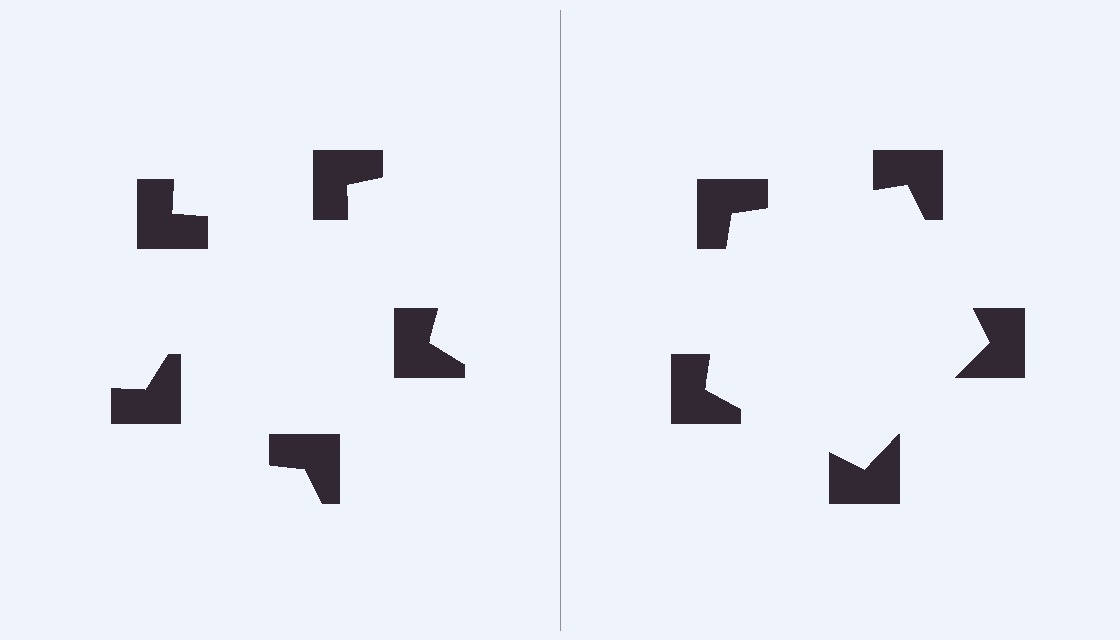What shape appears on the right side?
An illusory pentagon.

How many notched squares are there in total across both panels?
10 — 5 on each side.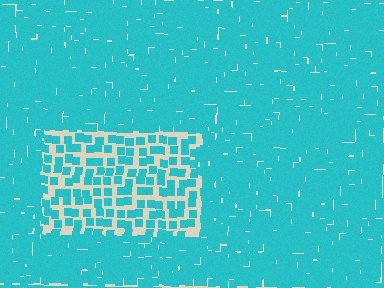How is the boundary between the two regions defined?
The boundary is defined by a change in element density (approximately 2.3x ratio). All elements are the same color, size, and shape.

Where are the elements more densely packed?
The elements are more densely packed outside the rectangle boundary.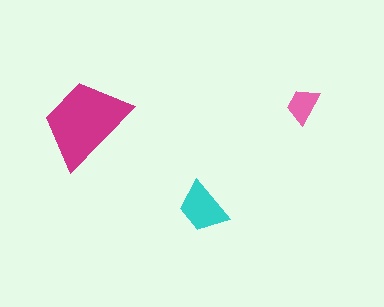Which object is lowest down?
The cyan trapezoid is bottommost.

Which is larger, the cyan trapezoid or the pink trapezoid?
The cyan one.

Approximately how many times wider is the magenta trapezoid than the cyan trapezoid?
About 1.5 times wider.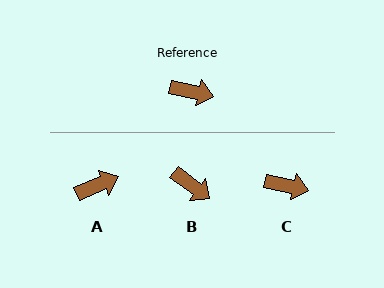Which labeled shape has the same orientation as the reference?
C.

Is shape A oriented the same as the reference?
No, it is off by about 35 degrees.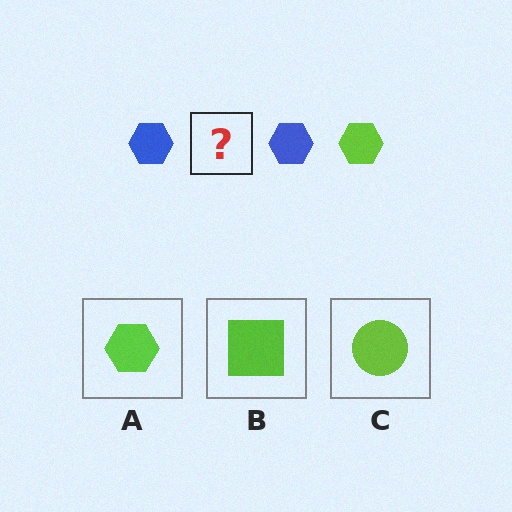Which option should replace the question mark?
Option A.